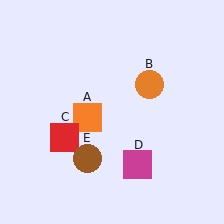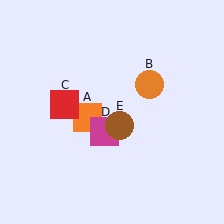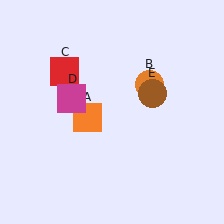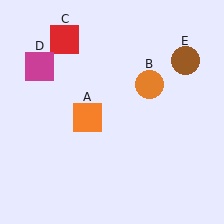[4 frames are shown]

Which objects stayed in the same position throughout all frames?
Orange square (object A) and orange circle (object B) remained stationary.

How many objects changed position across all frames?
3 objects changed position: red square (object C), magenta square (object D), brown circle (object E).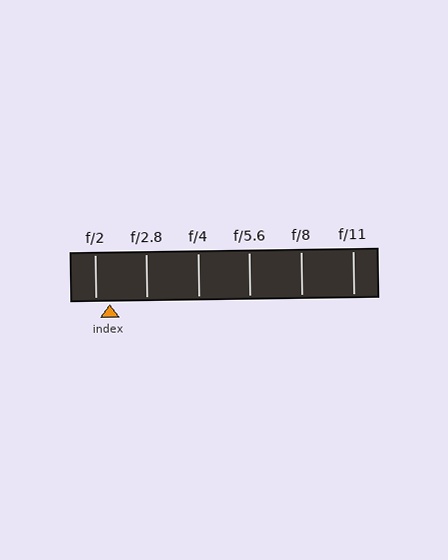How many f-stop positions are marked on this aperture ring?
There are 6 f-stop positions marked.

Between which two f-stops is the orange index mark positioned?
The index mark is between f/2 and f/2.8.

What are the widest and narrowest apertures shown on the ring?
The widest aperture shown is f/2 and the narrowest is f/11.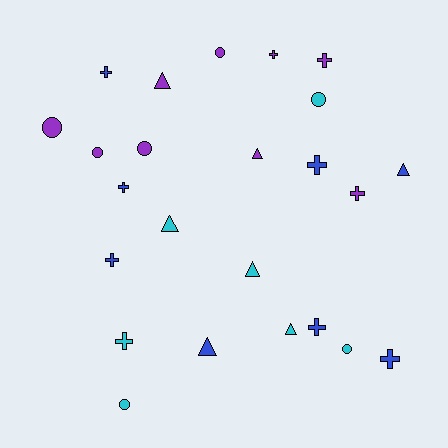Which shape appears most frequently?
Cross, with 10 objects.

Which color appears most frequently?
Purple, with 9 objects.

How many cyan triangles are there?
There are 3 cyan triangles.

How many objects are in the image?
There are 24 objects.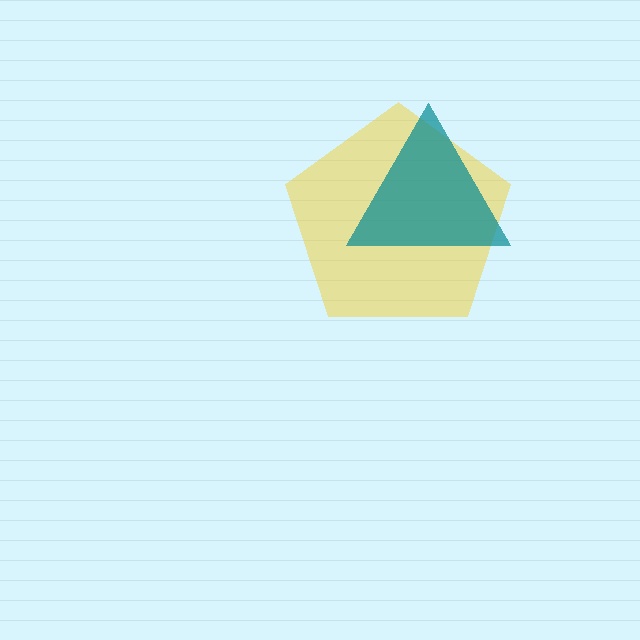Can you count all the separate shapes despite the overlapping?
Yes, there are 2 separate shapes.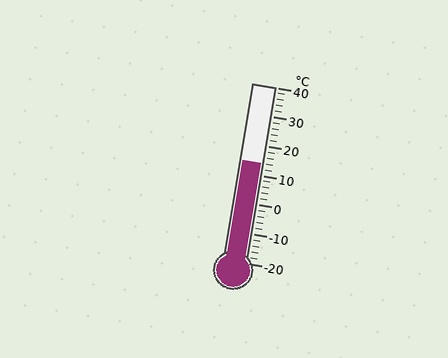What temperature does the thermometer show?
The thermometer shows approximately 14°C.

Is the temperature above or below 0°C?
The temperature is above 0°C.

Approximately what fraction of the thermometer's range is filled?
The thermometer is filled to approximately 55% of its range.